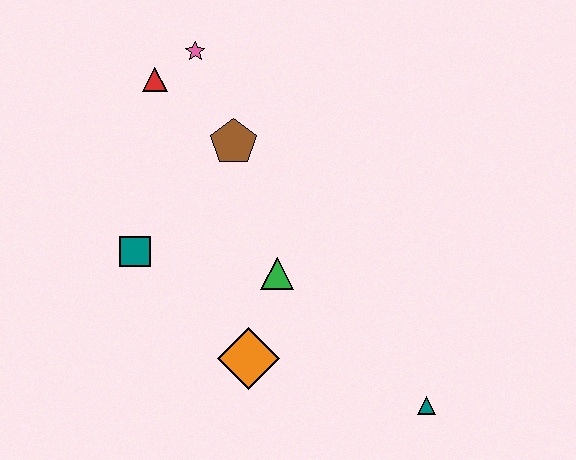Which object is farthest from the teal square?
The teal triangle is farthest from the teal square.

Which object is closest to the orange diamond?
The green triangle is closest to the orange diamond.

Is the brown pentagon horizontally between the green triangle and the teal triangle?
No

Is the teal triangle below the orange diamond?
Yes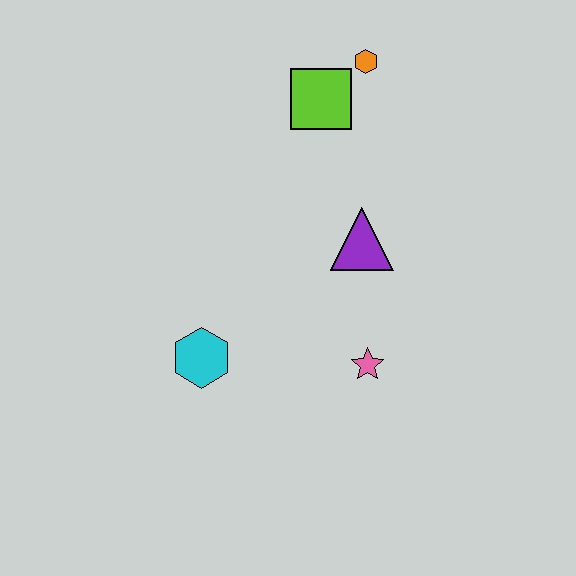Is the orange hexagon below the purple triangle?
No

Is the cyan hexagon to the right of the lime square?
No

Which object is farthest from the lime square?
The cyan hexagon is farthest from the lime square.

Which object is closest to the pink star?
The purple triangle is closest to the pink star.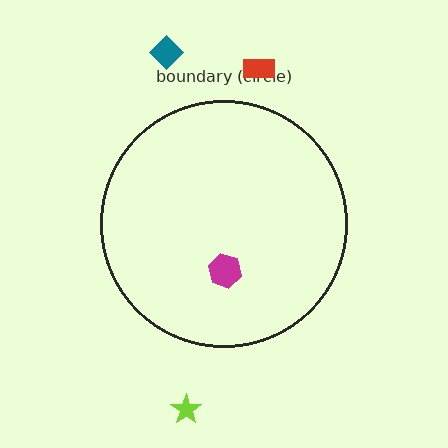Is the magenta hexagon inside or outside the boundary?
Inside.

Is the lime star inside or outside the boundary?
Outside.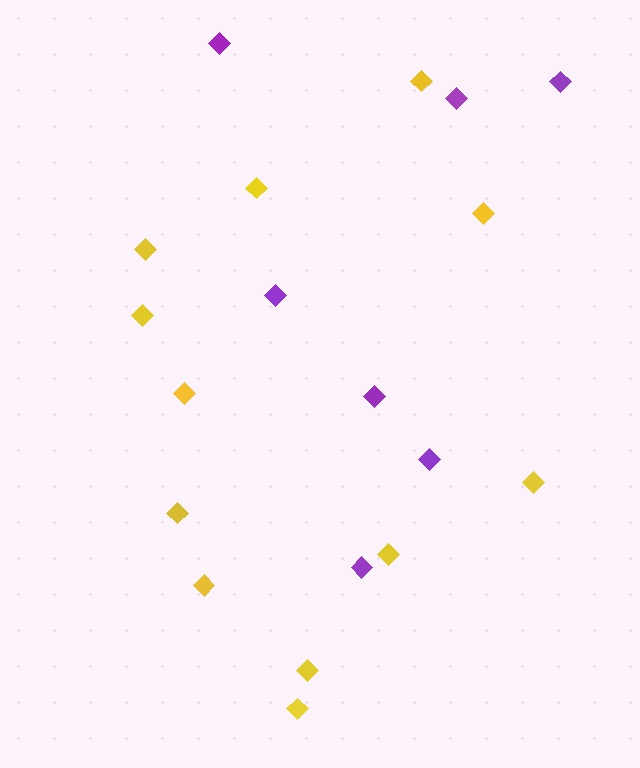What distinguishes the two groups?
There are 2 groups: one group of purple diamonds (7) and one group of yellow diamonds (12).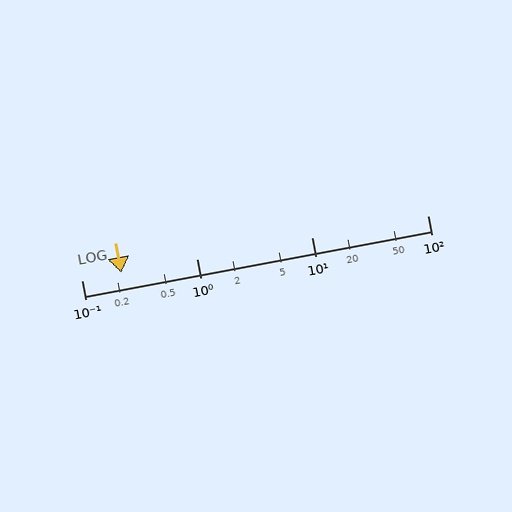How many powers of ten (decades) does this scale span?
The scale spans 3 decades, from 0.1 to 100.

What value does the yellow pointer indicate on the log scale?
The pointer indicates approximately 0.22.